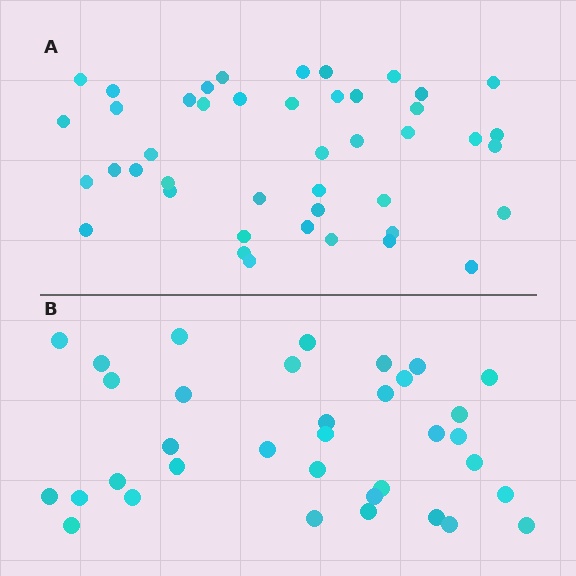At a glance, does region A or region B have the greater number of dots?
Region A (the top region) has more dots.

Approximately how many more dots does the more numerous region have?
Region A has roughly 8 or so more dots than region B.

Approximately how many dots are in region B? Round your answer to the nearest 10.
About 40 dots. (The exact count is 35, which rounds to 40.)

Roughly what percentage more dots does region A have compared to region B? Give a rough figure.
About 25% more.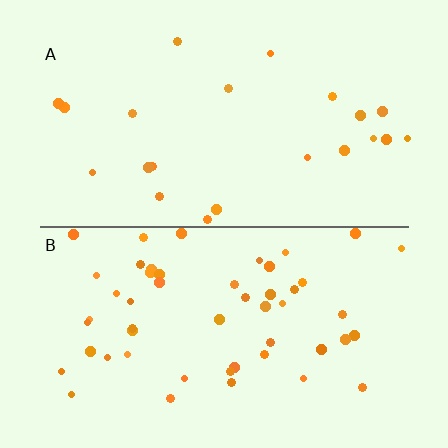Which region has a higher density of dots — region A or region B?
B (the bottom).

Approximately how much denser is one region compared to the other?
Approximately 2.4× — region B over region A.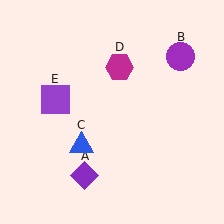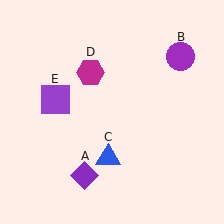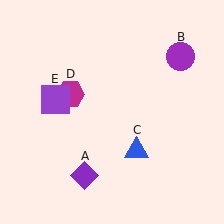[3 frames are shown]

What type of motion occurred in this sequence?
The blue triangle (object C), magenta hexagon (object D) rotated counterclockwise around the center of the scene.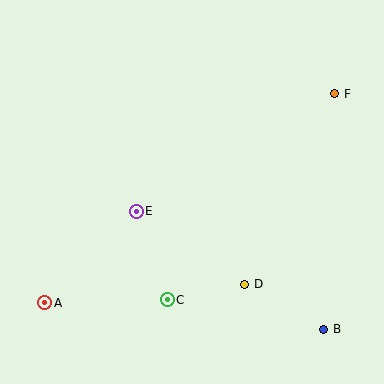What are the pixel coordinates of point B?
Point B is at (324, 329).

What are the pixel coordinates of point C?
Point C is at (167, 300).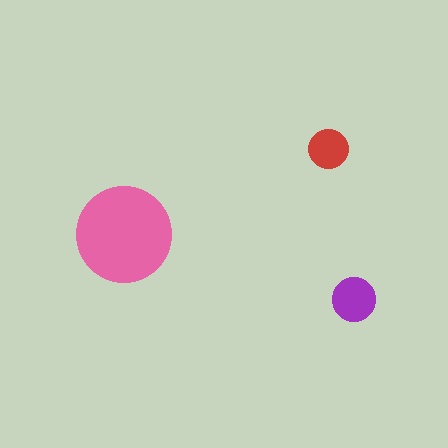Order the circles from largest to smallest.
the pink one, the purple one, the red one.